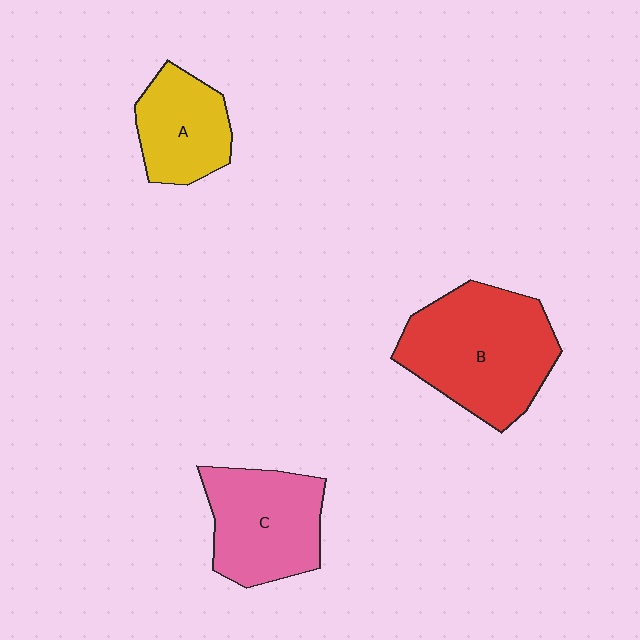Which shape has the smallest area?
Shape A (yellow).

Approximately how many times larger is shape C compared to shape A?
Approximately 1.3 times.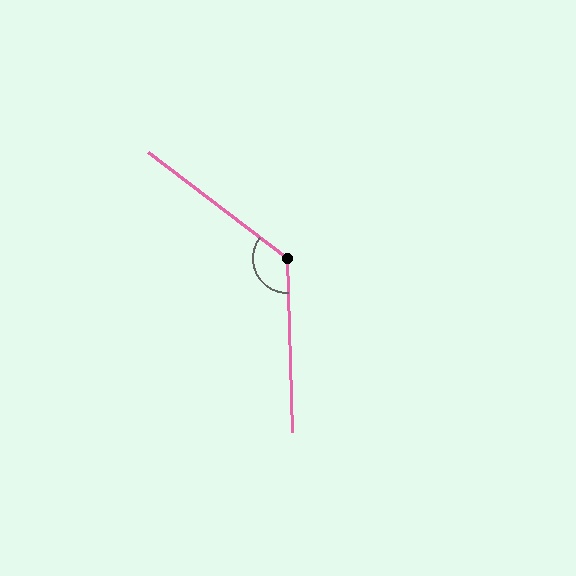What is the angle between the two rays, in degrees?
Approximately 129 degrees.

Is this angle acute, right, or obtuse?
It is obtuse.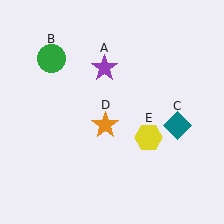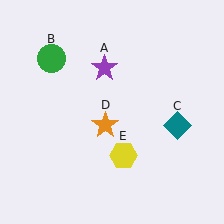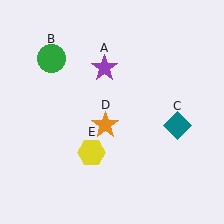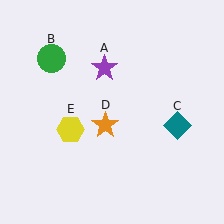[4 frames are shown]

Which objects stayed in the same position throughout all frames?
Purple star (object A) and green circle (object B) and teal diamond (object C) and orange star (object D) remained stationary.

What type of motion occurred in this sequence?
The yellow hexagon (object E) rotated clockwise around the center of the scene.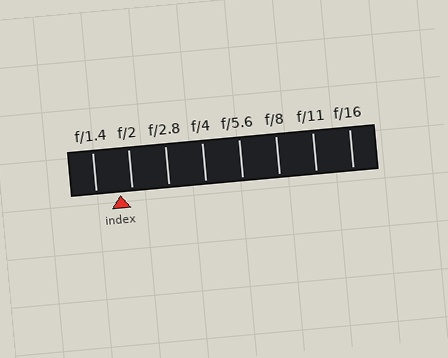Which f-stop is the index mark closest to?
The index mark is closest to f/2.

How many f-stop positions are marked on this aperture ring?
There are 8 f-stop positions marked.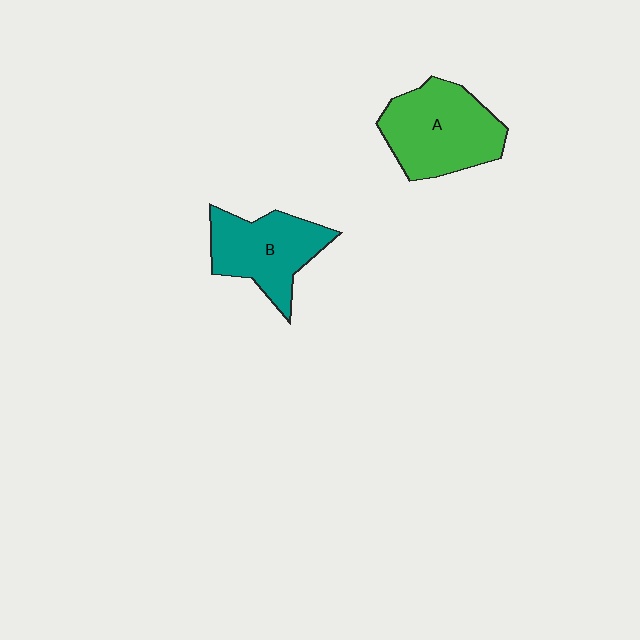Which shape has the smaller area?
Shape B (teal).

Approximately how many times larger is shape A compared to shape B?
Approximately 1.2 times.